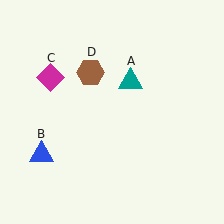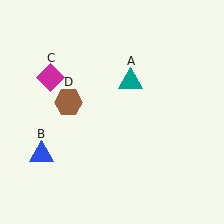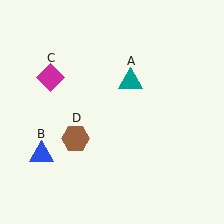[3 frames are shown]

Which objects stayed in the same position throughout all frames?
Teal triangle (object A) and blue triangle (object B) and magenta diamond (object C) remained stationary.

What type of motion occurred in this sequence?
The brown hexagon (object D) rotated counterclockwise around the center of the scene.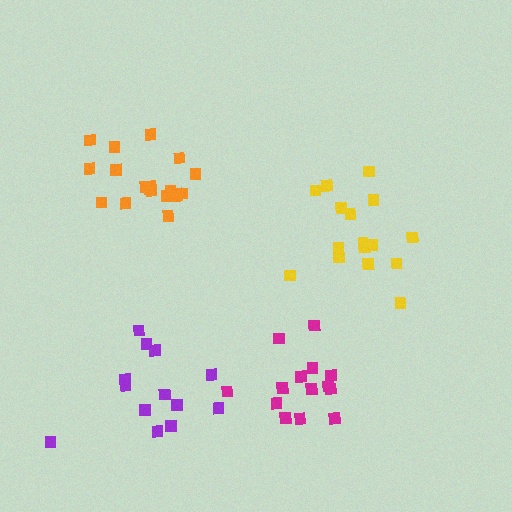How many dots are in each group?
Group 1: 19 dots, Group 2: 14 dots, Group 3: 16 dots, Group 4: 13 dots (62 total).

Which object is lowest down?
The purple cluster is bottommost.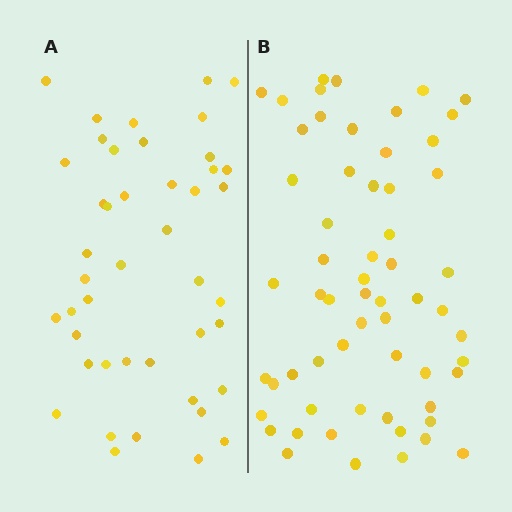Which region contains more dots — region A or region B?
Region B (the right region) has more dots.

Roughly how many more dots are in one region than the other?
Region B has approximately 15 more dots than region A.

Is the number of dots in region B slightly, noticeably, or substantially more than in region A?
Region B has noticeably more, but not dramatically so. The ratio is roughly 1.4 to 1.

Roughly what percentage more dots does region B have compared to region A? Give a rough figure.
About 35% more.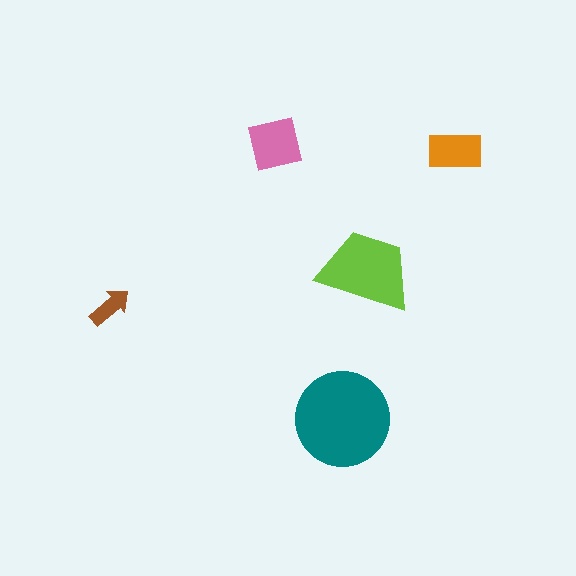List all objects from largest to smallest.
The teal circle, the lime trapezoid, the pink square, the orange rectangle, the brown arrow.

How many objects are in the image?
There are 5 objects in the image.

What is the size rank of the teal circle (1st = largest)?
1st.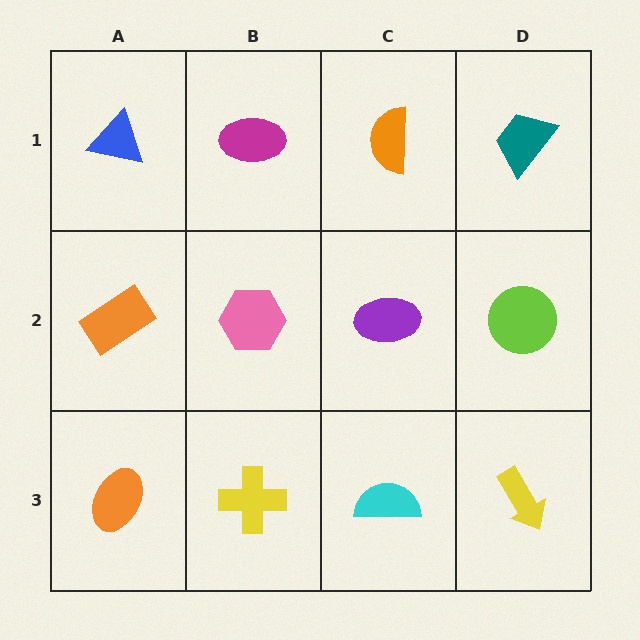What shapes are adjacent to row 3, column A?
An orange rectangle (row 2, column A), a yellow cross (row 3, column B).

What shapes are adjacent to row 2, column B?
A magenta ellipse (row 1, column B), a yellow cross (row 3, column B), an orange rectangle (row 2, column A), a purple ellipse (row 2, column C).